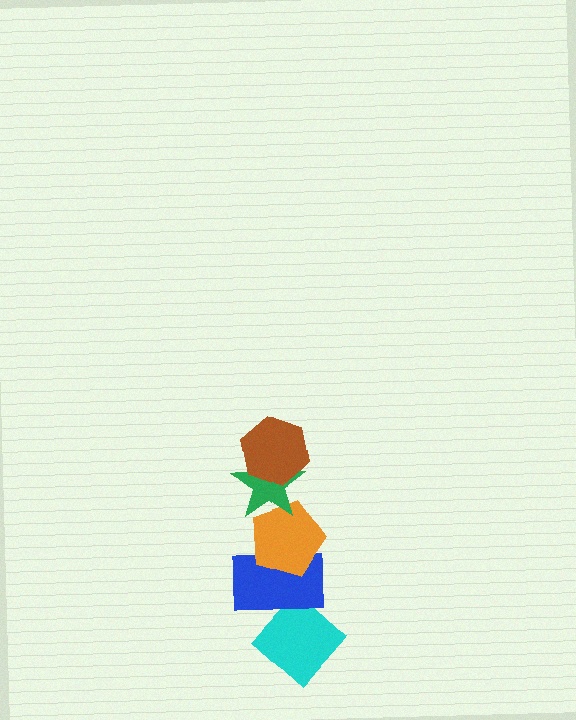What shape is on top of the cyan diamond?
The blue rectangle is on top of the cyan diamond.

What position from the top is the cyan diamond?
The cyan diamond is 5th from the top.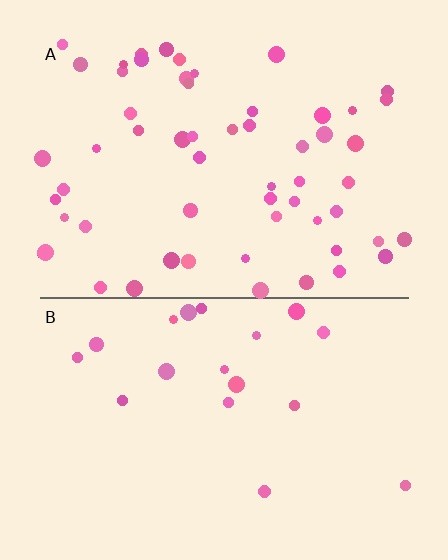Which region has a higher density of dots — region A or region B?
A (the top).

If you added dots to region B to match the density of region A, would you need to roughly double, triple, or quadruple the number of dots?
Approximately triple.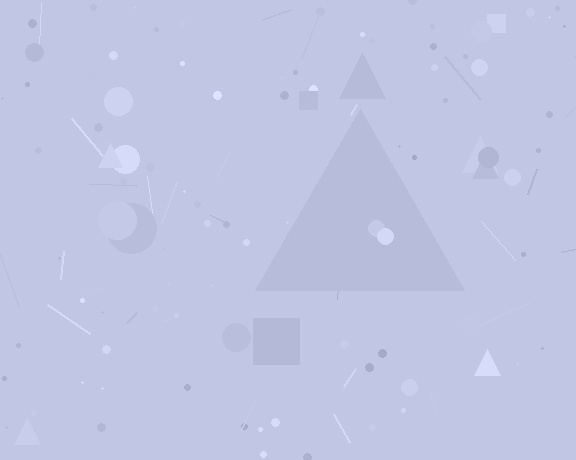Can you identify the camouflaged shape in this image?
The camouflaged shape is a triangle.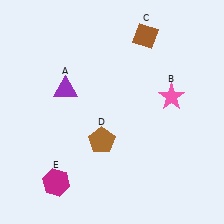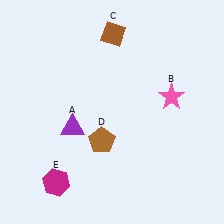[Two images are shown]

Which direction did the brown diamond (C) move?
The brown diamond (C) moved left.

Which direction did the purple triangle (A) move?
The purple triangle (A) moved down.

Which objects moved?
The objects that moved are: the purple triangle (A), the brown diamond (C).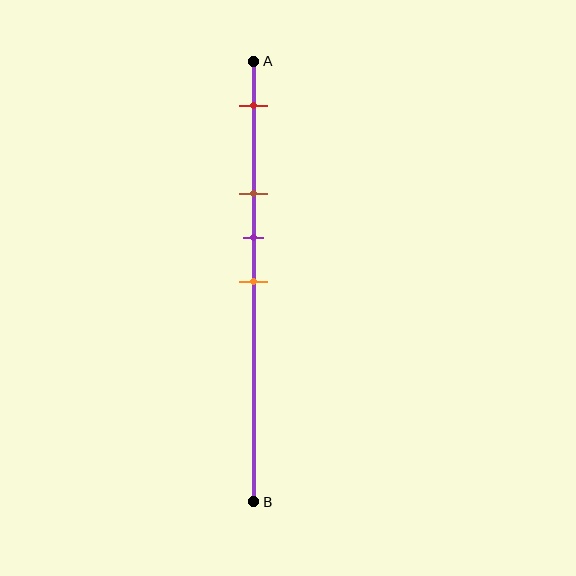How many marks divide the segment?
There are 4 marks dividing the segment.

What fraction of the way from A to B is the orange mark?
The orange mark is approximately 50% (0.5) of the way from A to B.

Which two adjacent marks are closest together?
The purple and orange marks are the closest adjacent pair.